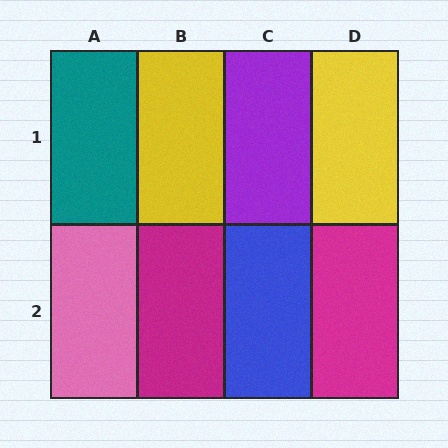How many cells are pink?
1 cell is pink.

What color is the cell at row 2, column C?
Blue.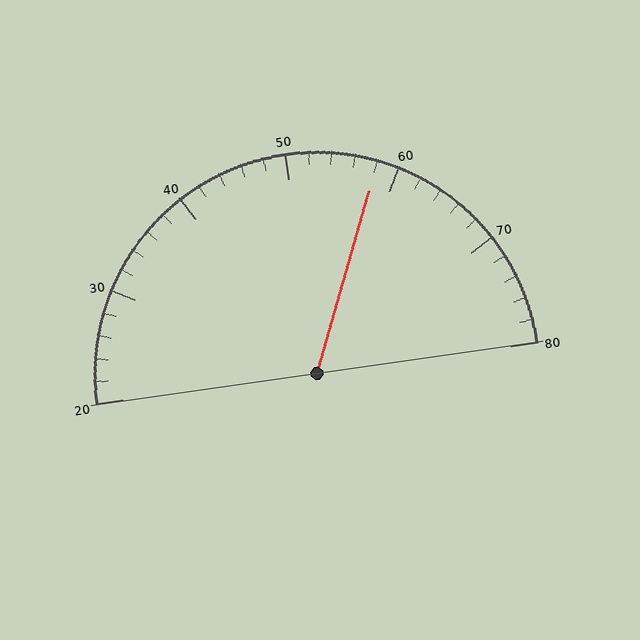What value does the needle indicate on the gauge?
The needle indicates approximately 58.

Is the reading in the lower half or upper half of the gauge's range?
The reading is in the upper half of the range (20 to 80).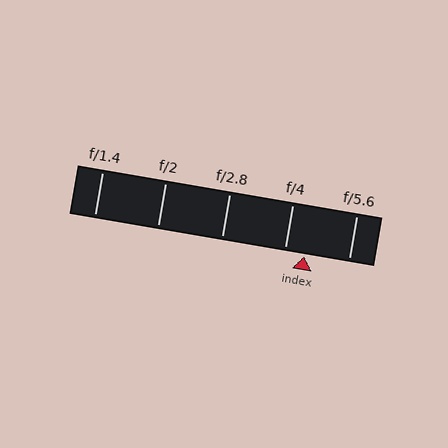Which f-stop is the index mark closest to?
The index mark is closest to f/4.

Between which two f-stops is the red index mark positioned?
The index mark is between f/4 and f/5.6.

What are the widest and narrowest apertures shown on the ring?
The widest aperture shown is f/1.4 and the narrowest is f/5.6.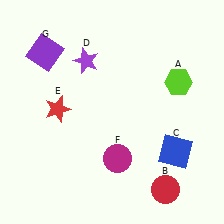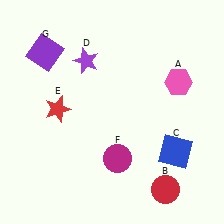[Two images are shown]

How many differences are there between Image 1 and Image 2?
There is 1 difference between the two images.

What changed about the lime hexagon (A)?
In Image 1, A is lime. In Image 2, it changed to pink.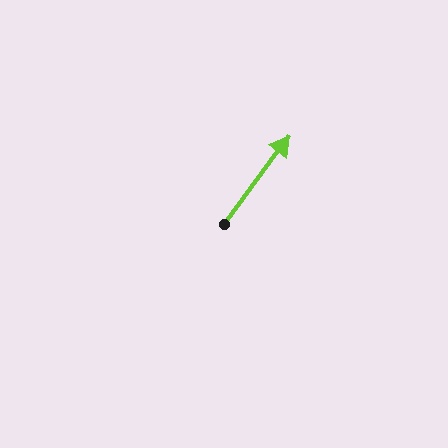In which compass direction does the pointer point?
Northeast.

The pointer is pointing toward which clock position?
Roughly 1 o'clock.